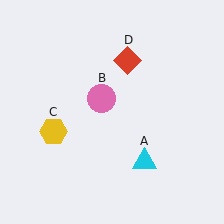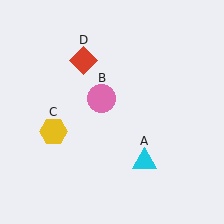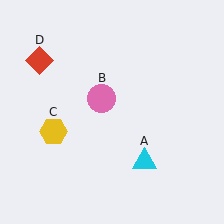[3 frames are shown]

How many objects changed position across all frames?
1 object changed position: red diamond (object D).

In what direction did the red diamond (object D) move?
The red diamond (object D) moved left.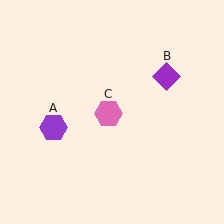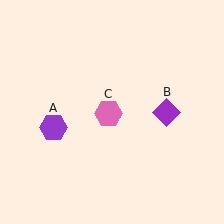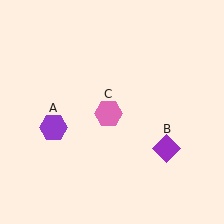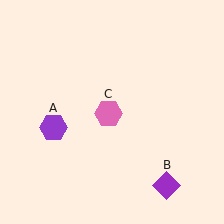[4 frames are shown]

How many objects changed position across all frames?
1 object changed position: purple diamond (object B).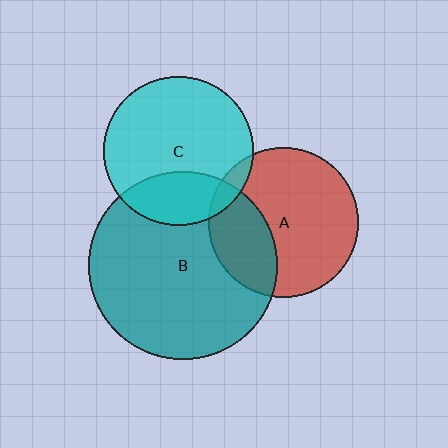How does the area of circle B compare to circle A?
Approximately 1.6 times.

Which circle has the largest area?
Circle B (teal).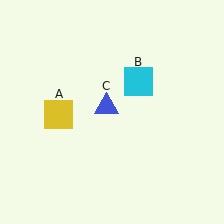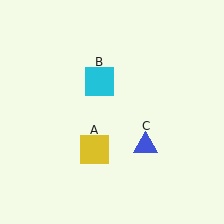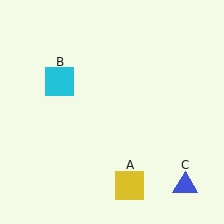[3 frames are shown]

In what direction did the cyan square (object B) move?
The cyan square (object B) moved left.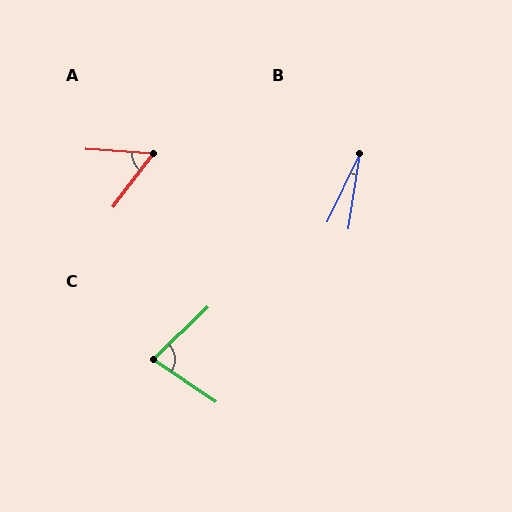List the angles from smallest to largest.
B (17°), A (57°), C (78°).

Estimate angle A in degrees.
Approximately 57 degrees.